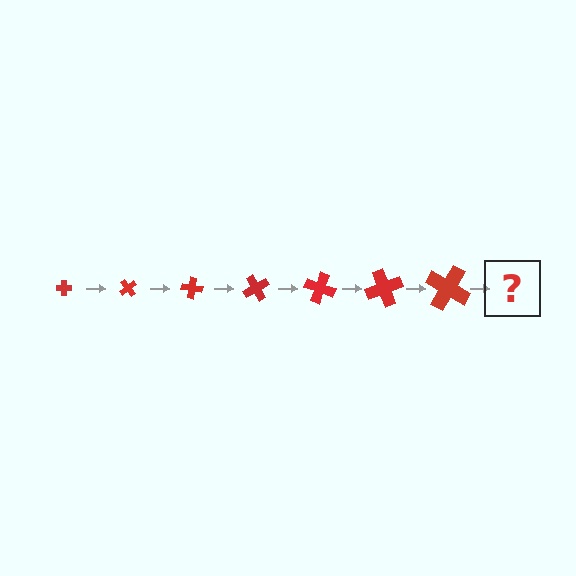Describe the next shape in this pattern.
It should be a cross, larger than the previous one and rotated 350 degrees from the start.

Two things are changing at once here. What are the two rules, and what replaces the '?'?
The two rules are that the cross grows larger each step and it rotates 50 degrees each step. The '?' should be a cross, larger than the previous one and rotated 350 degrees from the start.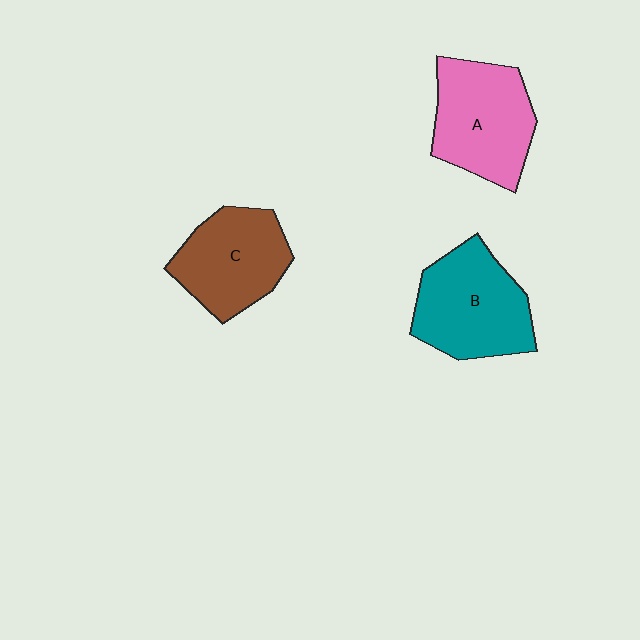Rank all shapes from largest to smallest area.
From largest to smallest: B (teal), A (pink), C (brown).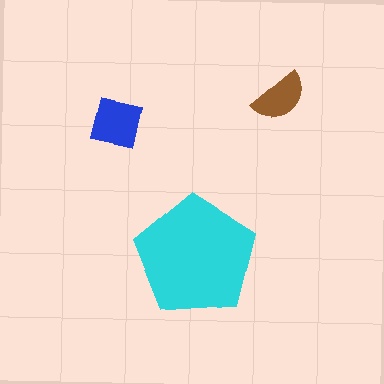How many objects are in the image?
There are 3 objects in the image.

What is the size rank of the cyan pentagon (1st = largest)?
1st.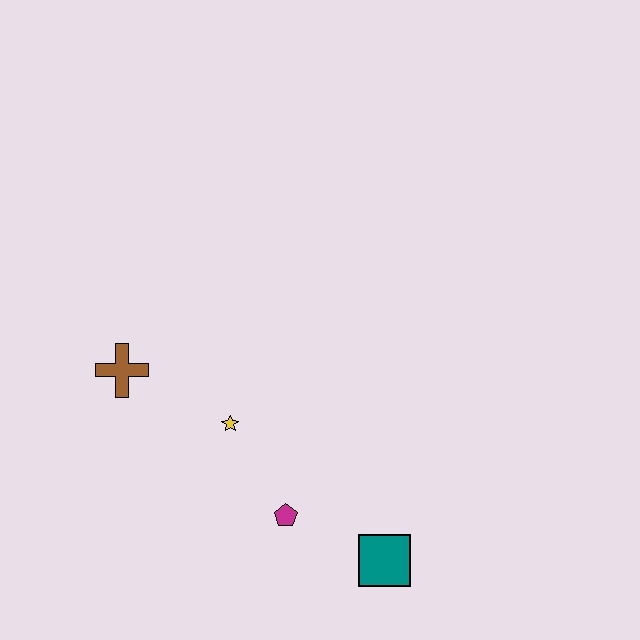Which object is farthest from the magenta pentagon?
The brown cross is farthest from the magenta pentagon.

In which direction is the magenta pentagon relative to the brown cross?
The magenta pentagon is to the right of the brown cross.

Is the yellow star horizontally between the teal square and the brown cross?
Yes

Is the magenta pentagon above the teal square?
Yes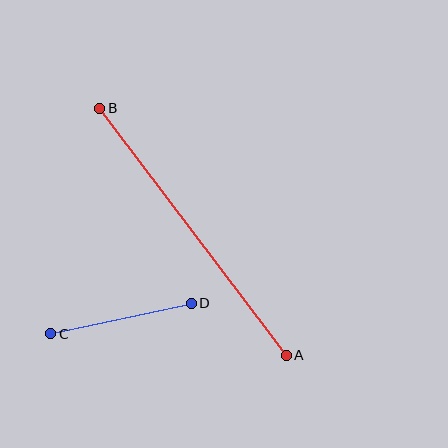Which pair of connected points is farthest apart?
Points A and B are farthest apart.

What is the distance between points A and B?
The distance is approximately 310 pixels.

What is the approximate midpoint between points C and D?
The midpoint is at approximately (121, 319) pixels.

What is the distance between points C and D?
The distance is approximately 144 pixels.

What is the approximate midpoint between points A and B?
The midpoint is at approximately (193, 232) pixels.